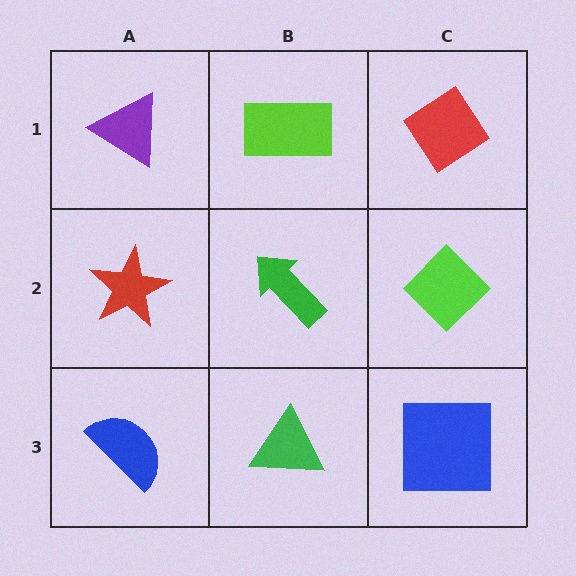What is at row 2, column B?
A green arrow.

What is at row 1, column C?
A red diamond.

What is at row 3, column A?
A blue semicircle.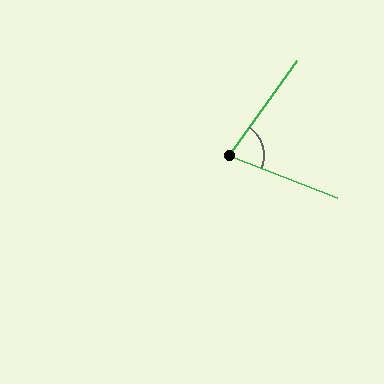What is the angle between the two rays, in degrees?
Approximately 76 degrees.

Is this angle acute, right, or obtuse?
It is acute.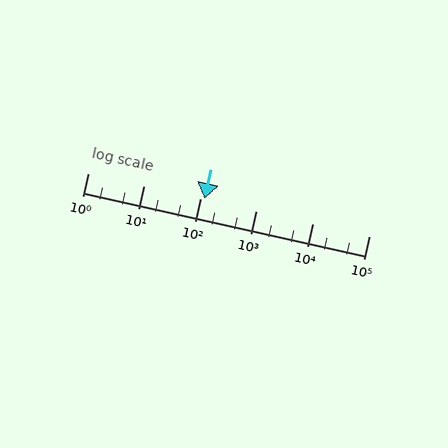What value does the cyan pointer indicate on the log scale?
The pointer indicates approximately 120.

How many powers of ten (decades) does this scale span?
The scale spans 5 decades, from 1 to 100000.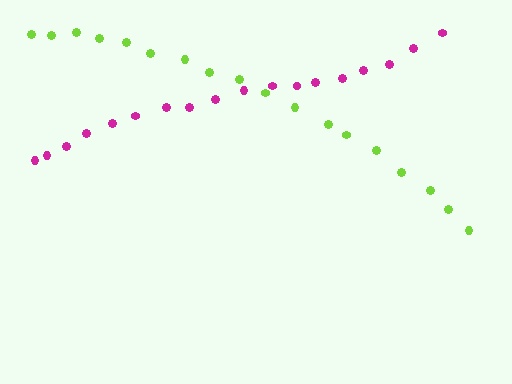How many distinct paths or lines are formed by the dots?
There are 2 distinct paths.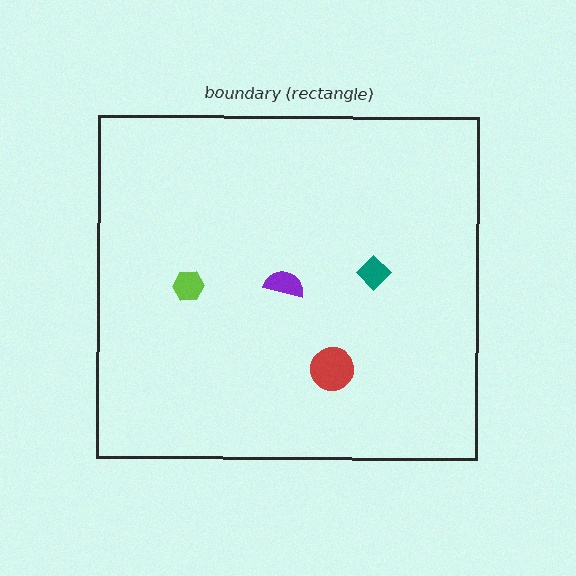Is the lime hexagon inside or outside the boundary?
Inside.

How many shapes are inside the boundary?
4 inside, 0 outside.